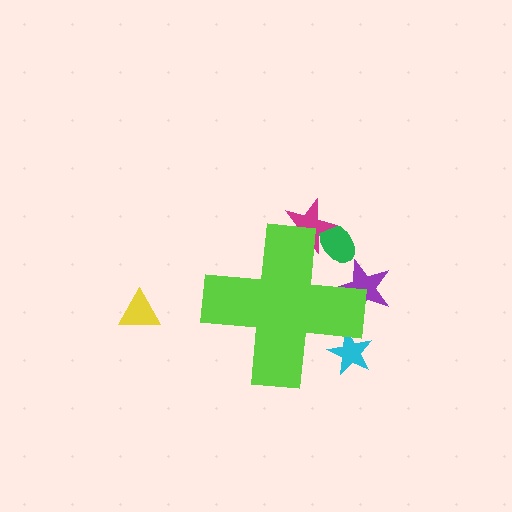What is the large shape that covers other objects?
A lime cross.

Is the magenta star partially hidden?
Yes, the magenta star is partially hidden behind the lime cross.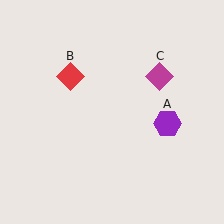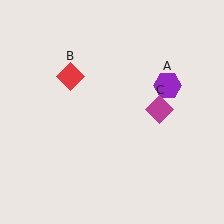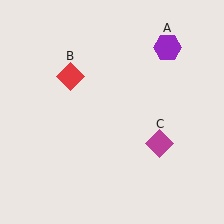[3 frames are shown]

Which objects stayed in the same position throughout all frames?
Red diamond (object B) remained stationary.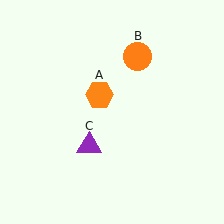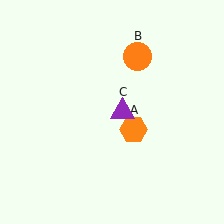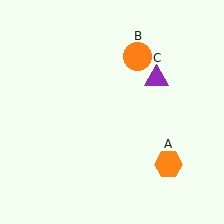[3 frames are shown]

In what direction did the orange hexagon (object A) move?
The orange hexagon (object A) moved down and to the right.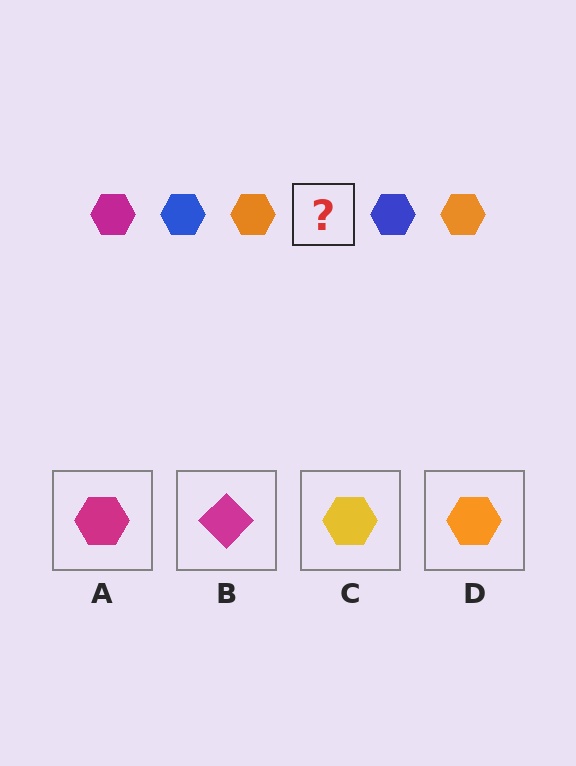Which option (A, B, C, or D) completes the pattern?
A.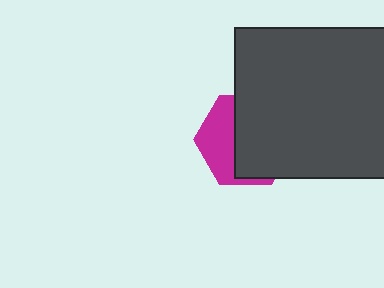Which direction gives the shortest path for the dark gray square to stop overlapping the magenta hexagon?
Moving right gives the shortest separation.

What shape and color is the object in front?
The object in front is a dark gray square.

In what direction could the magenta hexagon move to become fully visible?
The magenta hexagon could move left. That would shift it out from behind the dark gray square entirely.